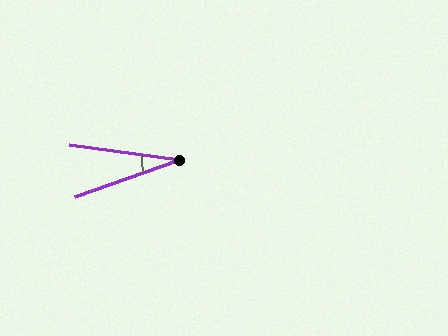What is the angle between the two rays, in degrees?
Approximately 27 degrees.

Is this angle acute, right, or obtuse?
It is acute.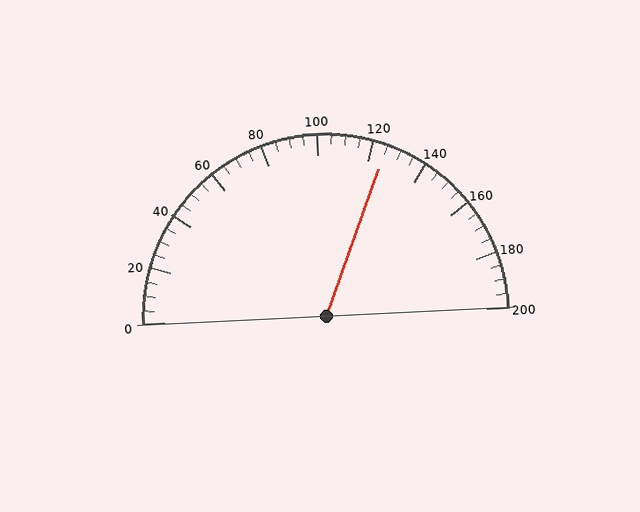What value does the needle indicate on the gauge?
The needle indicates approximately 125.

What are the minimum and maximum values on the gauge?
The gauge ranges from 0 to 200.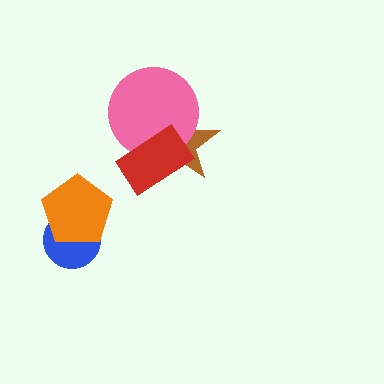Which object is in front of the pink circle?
The red rectangle is in front of the pink circle.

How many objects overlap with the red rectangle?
2 objects overlap with the red rectangle.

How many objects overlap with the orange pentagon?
1 object overlaps with the orange pentagon.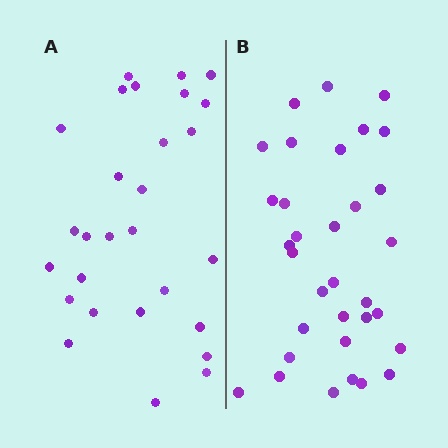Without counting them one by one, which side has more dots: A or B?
Region B (the right region) has more dots.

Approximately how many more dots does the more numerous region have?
Region B has about 5 more dots than region A.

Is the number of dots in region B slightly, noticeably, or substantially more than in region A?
Region B has only slightly more — the two regions are fairly close. The ratio is roughly 1.2 to 1.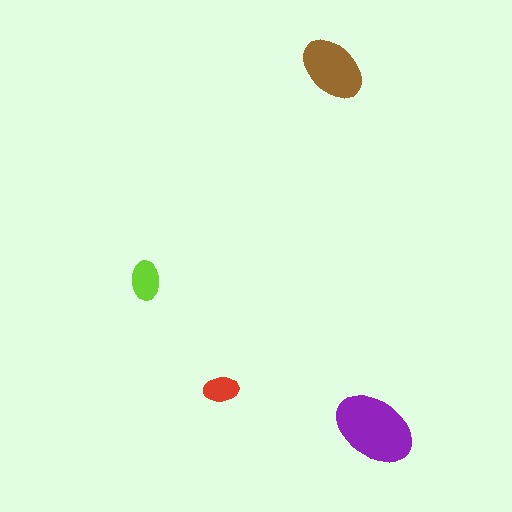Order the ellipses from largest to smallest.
the purple one, the brown one, the lime one, the red one.